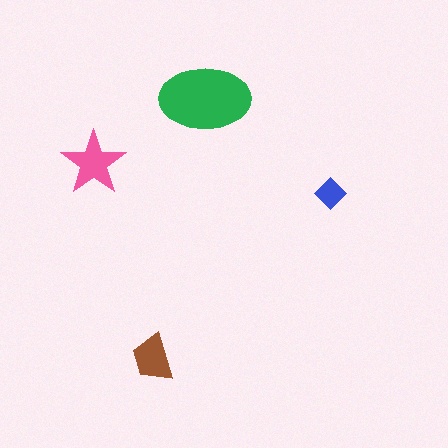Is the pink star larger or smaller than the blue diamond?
Larger.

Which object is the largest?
The green ellipse.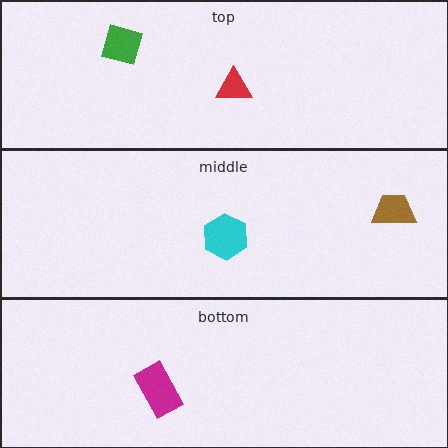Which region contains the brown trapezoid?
The middle region.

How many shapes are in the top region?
2.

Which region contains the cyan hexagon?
The middle region.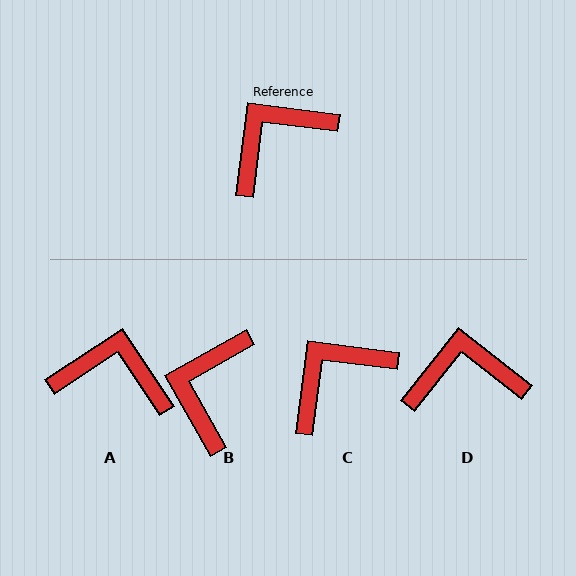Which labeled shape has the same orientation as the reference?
C.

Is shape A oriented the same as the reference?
No, it is off by about 50 degrees.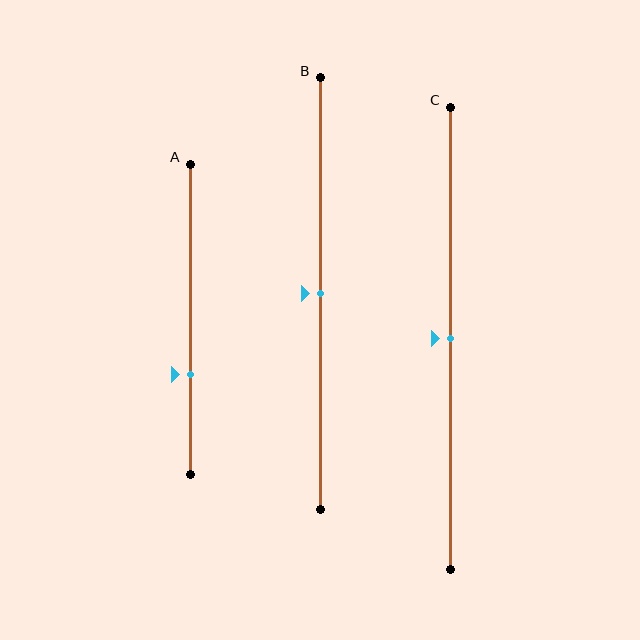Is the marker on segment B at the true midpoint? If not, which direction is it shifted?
Yes, the marker on segment B is at the true midpoint.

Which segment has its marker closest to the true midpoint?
Segment B has its marker closest to the true midpoint.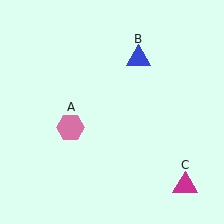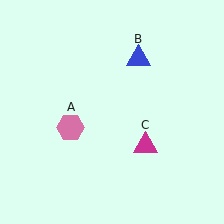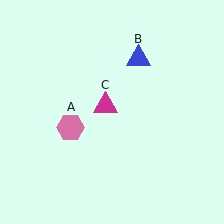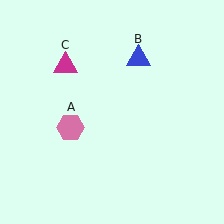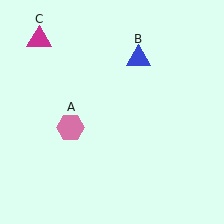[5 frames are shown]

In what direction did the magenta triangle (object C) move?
The magenta triangle (object C) moved up and to the left.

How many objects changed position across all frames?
1 object changed position: magenta triangle (object C).